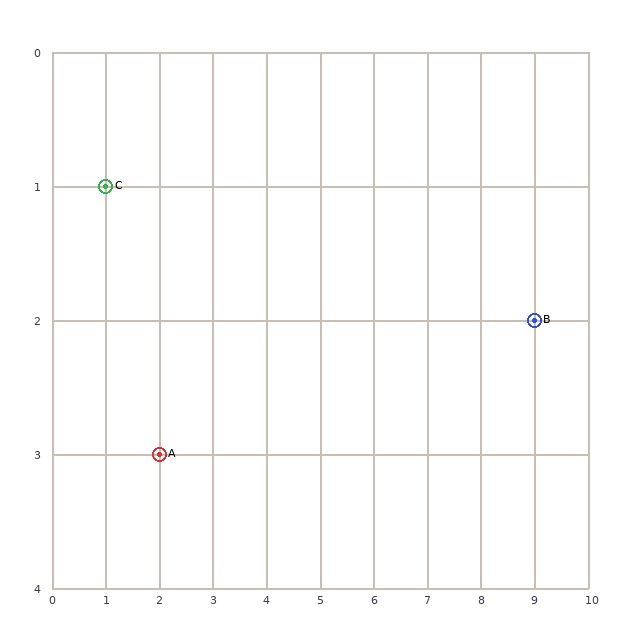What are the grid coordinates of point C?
Point C is at grid coordinates (1, 1).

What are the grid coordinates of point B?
Point B is at grid coordinates (9, 2).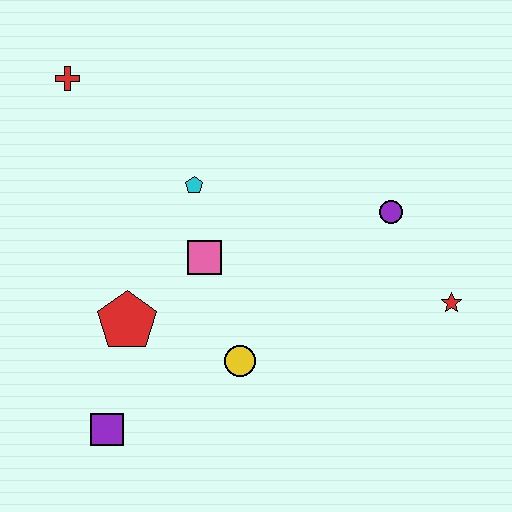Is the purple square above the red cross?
No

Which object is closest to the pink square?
The cyan pentagon is closest to the pink square.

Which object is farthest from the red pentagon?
The red star is farthest from the red pentagon.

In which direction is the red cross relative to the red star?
The red cross is to the left of the red star.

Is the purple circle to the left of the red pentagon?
No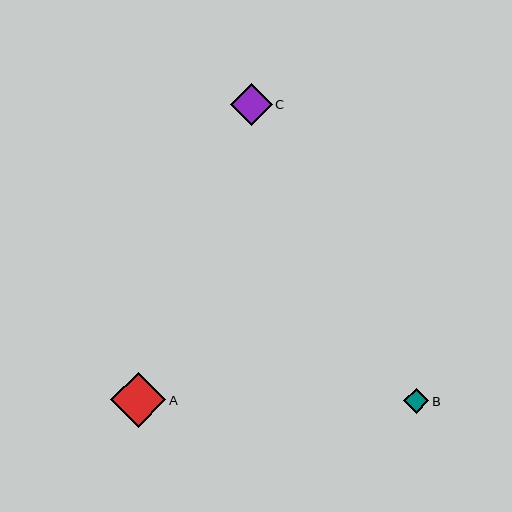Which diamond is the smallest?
Diamond B is the smallest with a size of approximately 26 pixels.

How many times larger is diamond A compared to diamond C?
Diamond A is approximately 1.3 times the size of diamond C.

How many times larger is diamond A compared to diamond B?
Diamond A is approximately 2.1 times the size of diamond B.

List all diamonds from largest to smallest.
From largest to smallest: A, C, B.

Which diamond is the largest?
Diamond A is the largest with a size of approximately 55 pixels.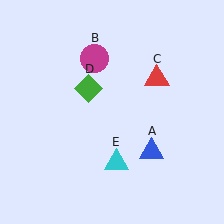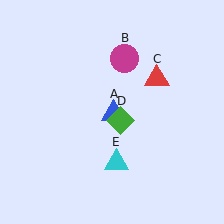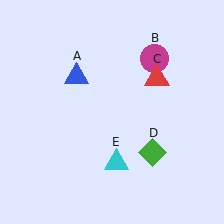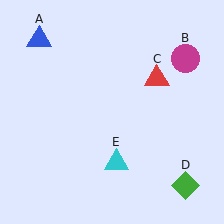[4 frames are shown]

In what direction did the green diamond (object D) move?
The green diamond (object D) moved down and to the right.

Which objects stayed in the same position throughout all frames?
Red triangle (object C) and cyan triangle (object E) remained stationary.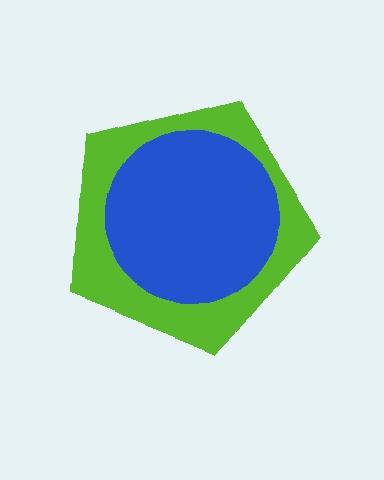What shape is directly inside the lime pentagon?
The blue circle.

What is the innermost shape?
The blue circle.